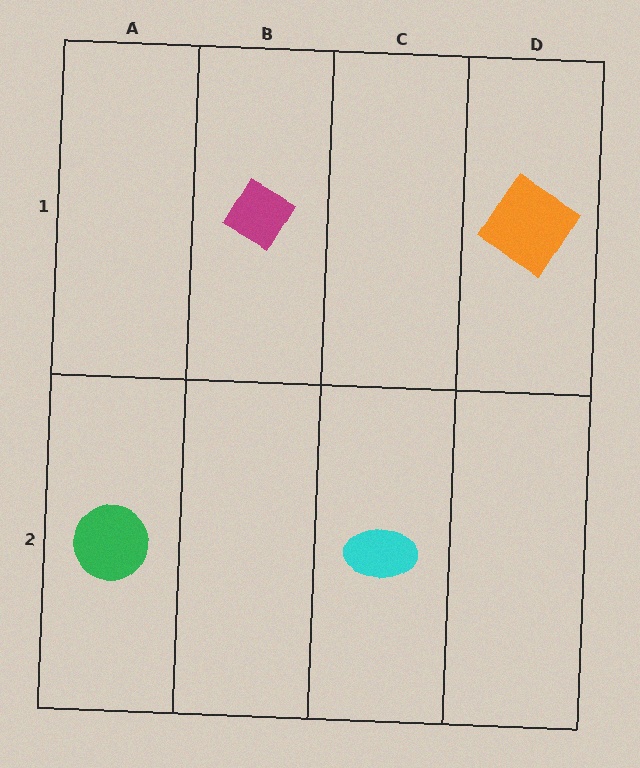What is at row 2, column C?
A cyan ellipse.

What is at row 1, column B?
A magenta diamond.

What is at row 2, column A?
A green circle.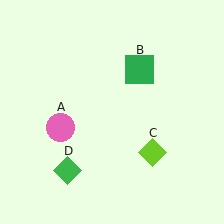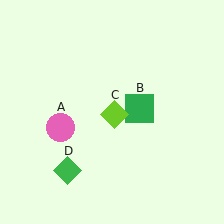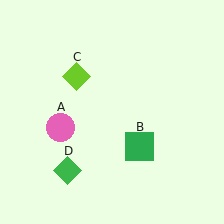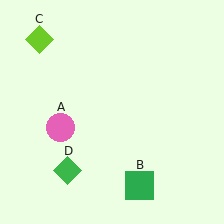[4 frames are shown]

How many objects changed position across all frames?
2 objects changed position: green square (object B), lime diamond (object C).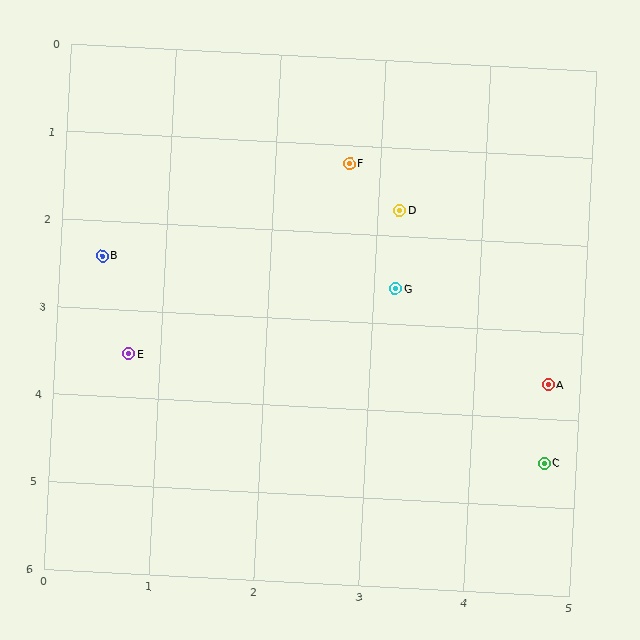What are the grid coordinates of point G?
Point G is at approximately (3.2, 2.6).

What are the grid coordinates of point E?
Point E is at approximately (0.7, 3.5).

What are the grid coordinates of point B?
Point B is at approximately (0.4, 2.4).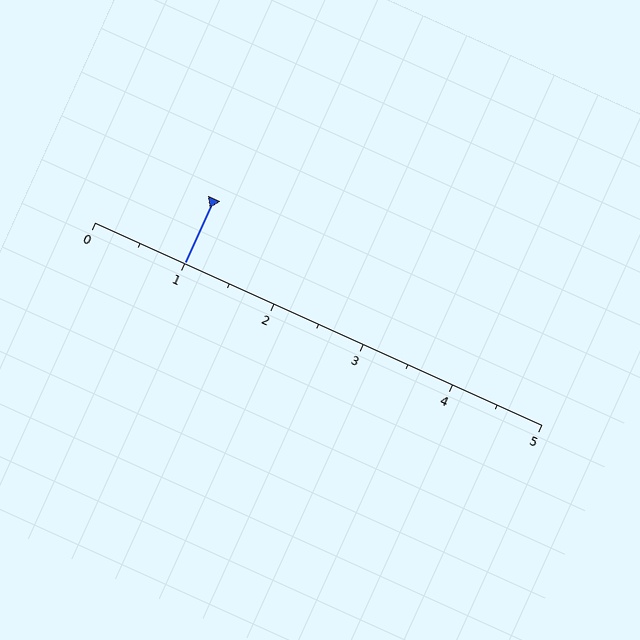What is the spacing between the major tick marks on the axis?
The major ticks are spaced 1 apart.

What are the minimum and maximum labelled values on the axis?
The axis runs from 0 to 5.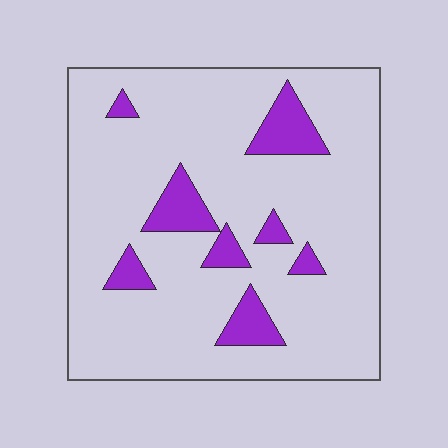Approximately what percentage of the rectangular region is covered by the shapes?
Approximately 15%.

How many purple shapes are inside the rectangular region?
8.